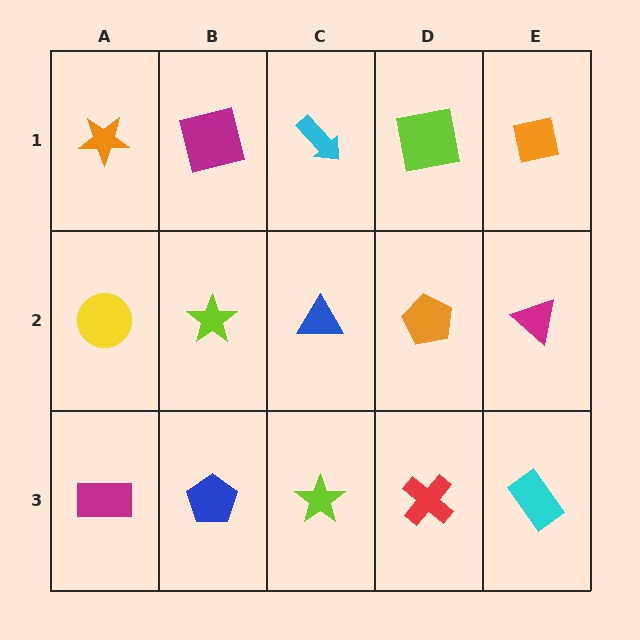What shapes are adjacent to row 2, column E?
An orange square (row 1, column E), a cyan rectangle (row 3, column E), an orange pentagon (row 2, column D).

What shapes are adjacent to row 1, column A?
A yellow circle (row 2, column A), a magenta square (row 1, column B).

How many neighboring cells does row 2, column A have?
3.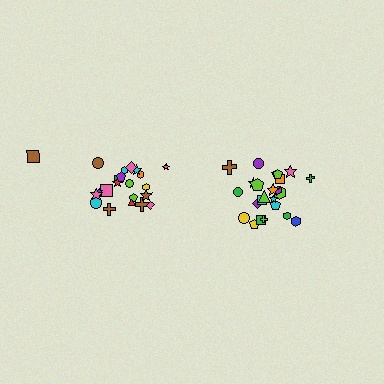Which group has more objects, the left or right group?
The right group.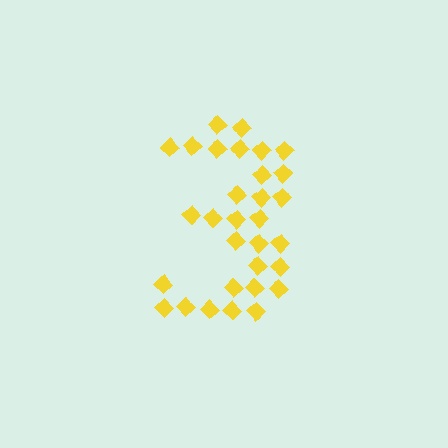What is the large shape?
The large shape is the digit 3.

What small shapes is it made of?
It is made of small diamonds.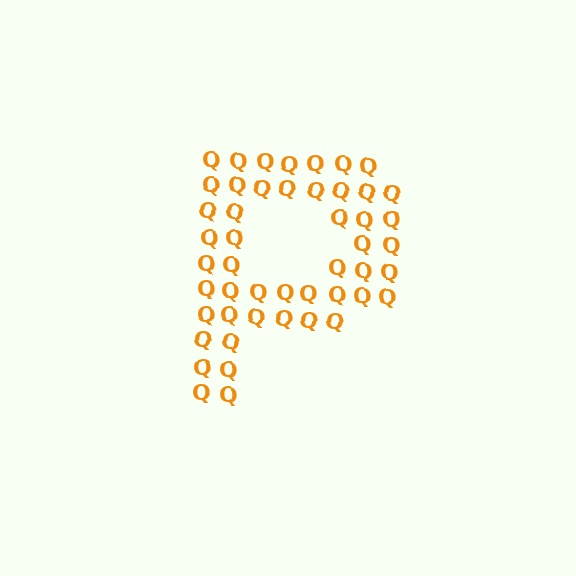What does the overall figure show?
The overall figure shows the letter P.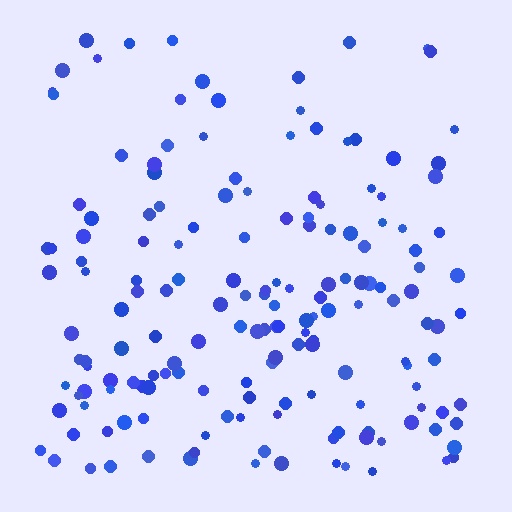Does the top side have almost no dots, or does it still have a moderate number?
Still a moderate number, just noticeably fewer than the bottom.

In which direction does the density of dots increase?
From top to bottom, with the bottom side densest.